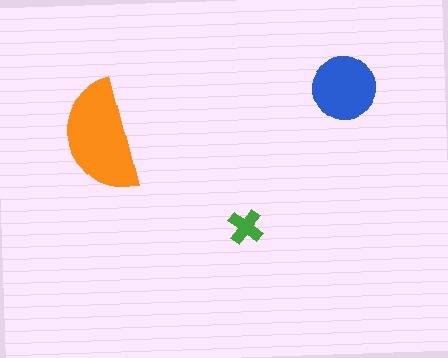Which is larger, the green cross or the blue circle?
The blue circle.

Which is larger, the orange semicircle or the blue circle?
The orange semicircle.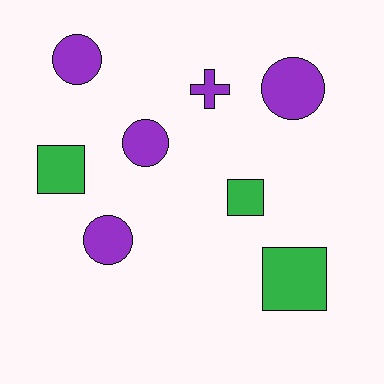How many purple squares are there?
There are no purple squares.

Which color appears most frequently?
Purple, with 5 objects.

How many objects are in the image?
There are 8 objects.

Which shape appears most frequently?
Circle, with 4 objects.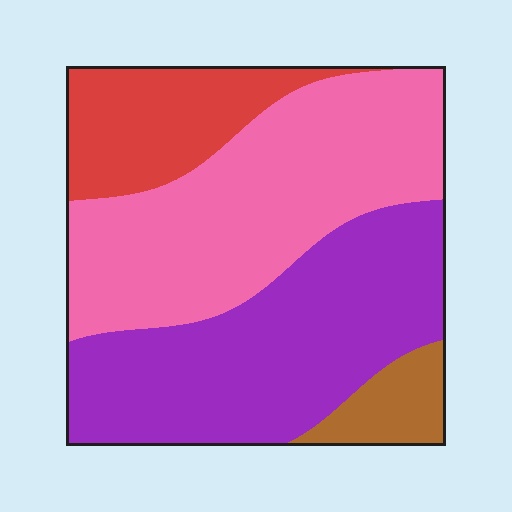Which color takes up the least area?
Brown, at roughly 5%.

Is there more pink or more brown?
Pink.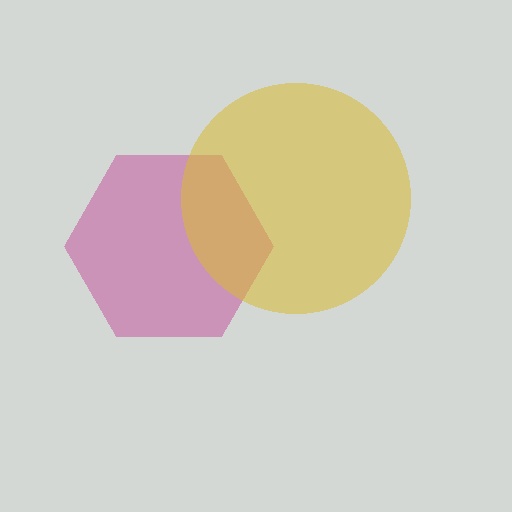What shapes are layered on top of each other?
The layered shapes are: a magenta hexagon, a yellow circle.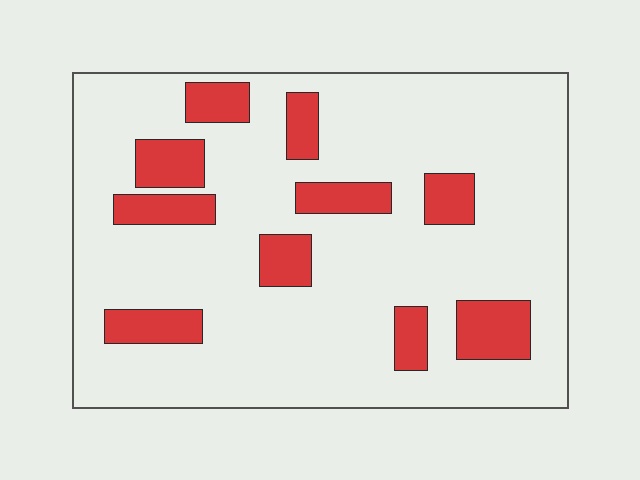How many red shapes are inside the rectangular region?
10.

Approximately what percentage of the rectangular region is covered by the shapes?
Approximately 20%.